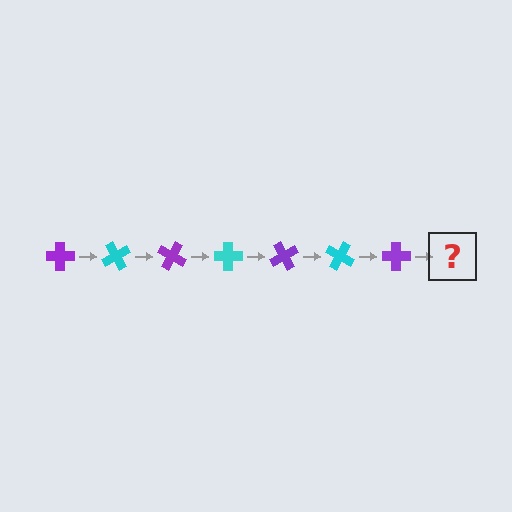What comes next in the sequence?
The next element should be a cyan cross, rotated 420 degrees from the start.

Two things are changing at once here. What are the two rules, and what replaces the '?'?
The two rules are that it rotates 60 degrees each step and the color cycles through purple and cyan. The '?' should be a cyan cross, rotated 420 degrees from the start.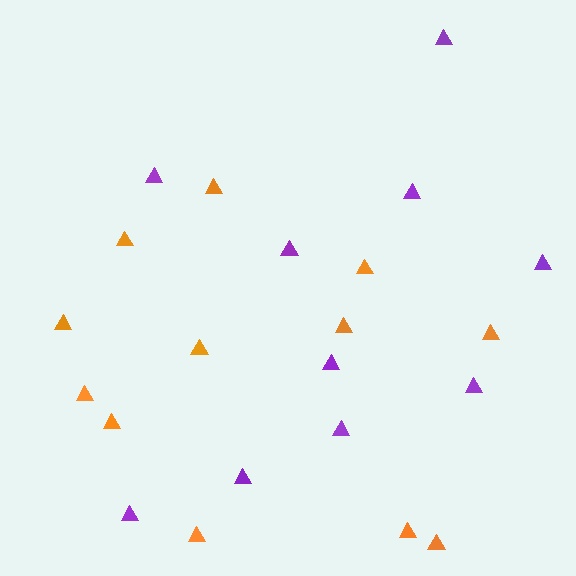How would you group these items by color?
There are 2 groups: one group of purple triangles (10) and one group of orange triangles (12).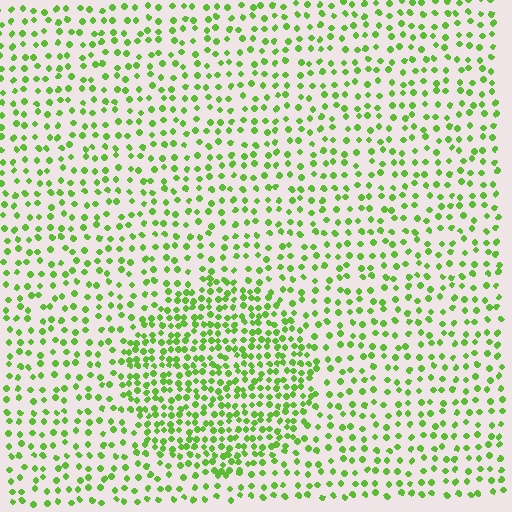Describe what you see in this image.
The image contains small lime elements arranged at two different densities. A circle-shaped region is visible where the elements are more densely packed than the surrounding area.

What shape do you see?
I see a circle.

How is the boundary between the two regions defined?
The boundary is defined by a change in element density (approximately 2.0x ratio). All elements are the same color, size, and shape.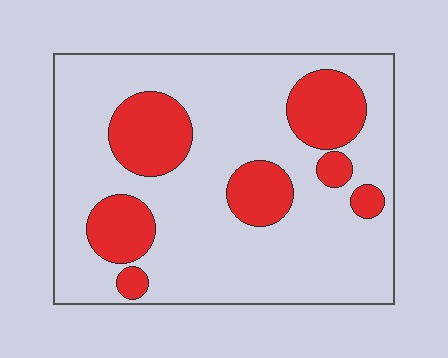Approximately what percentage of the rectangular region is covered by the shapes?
Approximately 25%.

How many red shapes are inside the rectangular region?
7.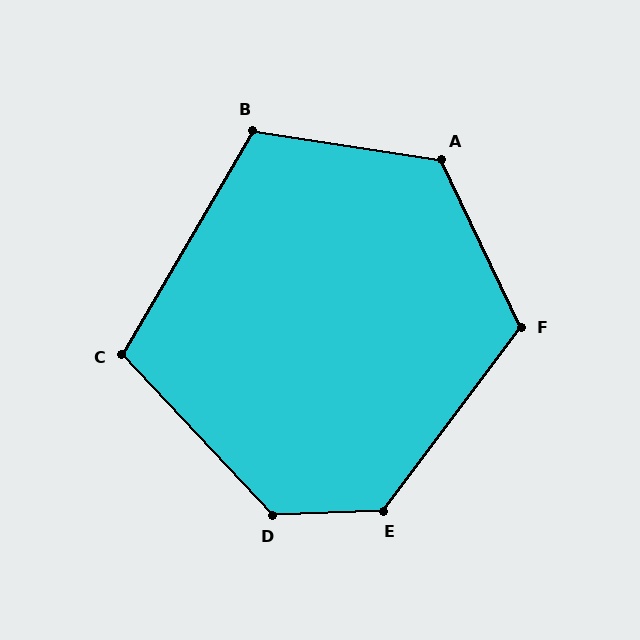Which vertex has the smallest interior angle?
C, at approximately 107 degrees.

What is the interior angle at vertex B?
Approximately 111 degrees (obtuse).